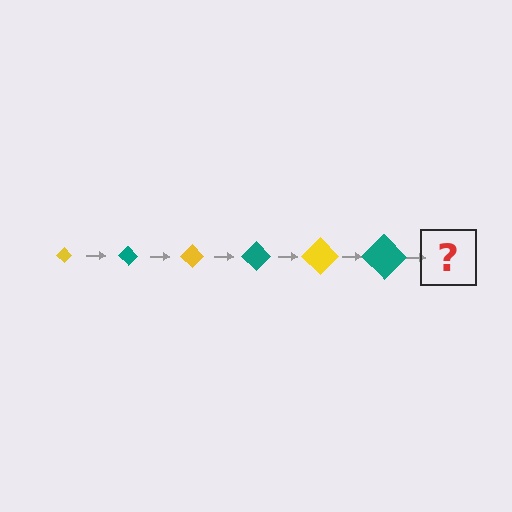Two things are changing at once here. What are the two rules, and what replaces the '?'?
The two rules are that the diamond grows larger each step and the color cycles through yellow and teal. The '?' should be a yellow diamond, larger than the previous one.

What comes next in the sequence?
The next element should be a yellow diamond, larger than the previous one.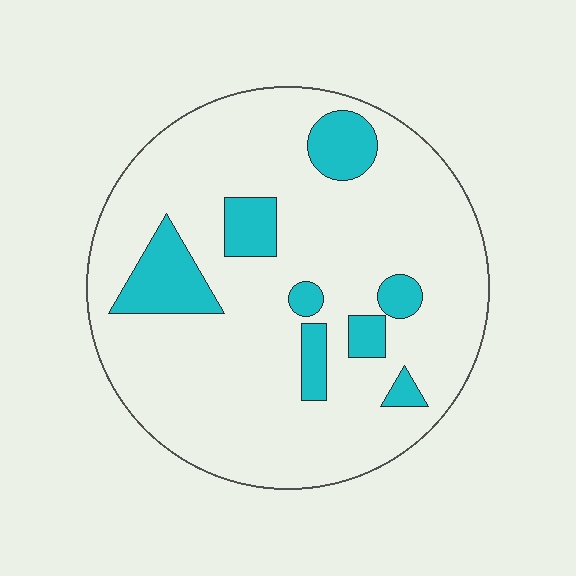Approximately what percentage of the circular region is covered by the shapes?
Approximately 15%.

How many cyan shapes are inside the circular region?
8.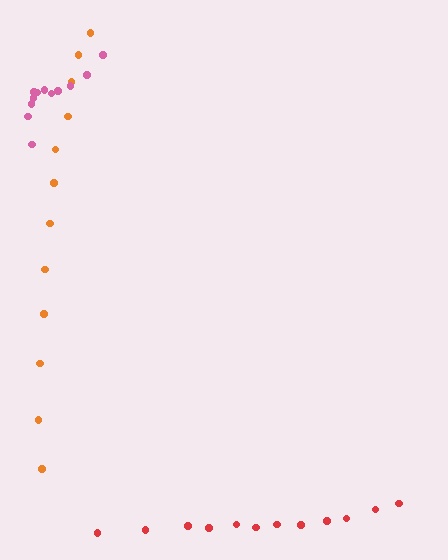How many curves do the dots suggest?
There are 3 distinct paths.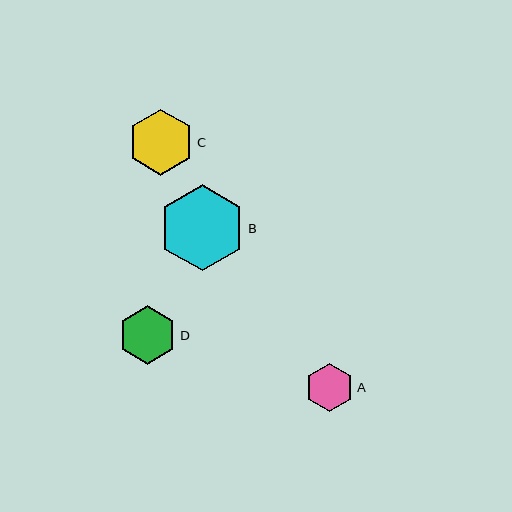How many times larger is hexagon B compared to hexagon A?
Hexagon B is approximately 1.8 times the size of hexagon A.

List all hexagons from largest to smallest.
From largest to smallest: B, C, D, A.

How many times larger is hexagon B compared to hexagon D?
Hexagon B is approximately 1.5 times the size of hexagon D.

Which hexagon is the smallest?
Hexagon A is the smallest with a size of approximately 48 pixels.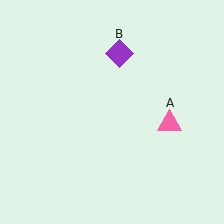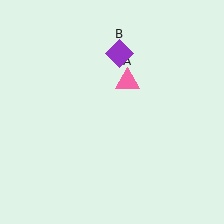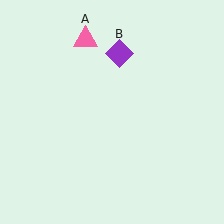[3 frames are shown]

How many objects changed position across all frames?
1 object changed position: pink triangle (object A).